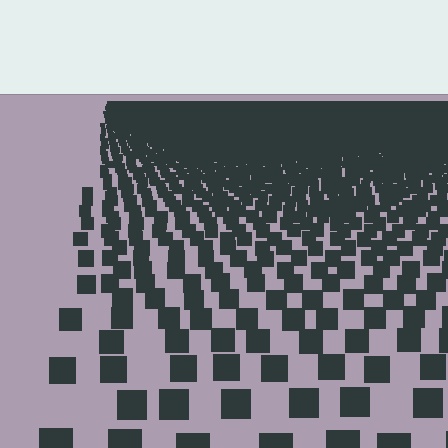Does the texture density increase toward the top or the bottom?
Density increases toward the top.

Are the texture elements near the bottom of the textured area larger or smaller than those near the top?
Larger. Near the bottom, elements are closer to the viewer and appear at a bigger on-screen size.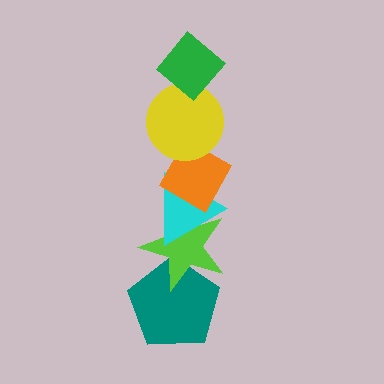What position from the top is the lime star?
The lime star is 5th from the top.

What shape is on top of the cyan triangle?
The orange diamond is on top of the cyan triangle.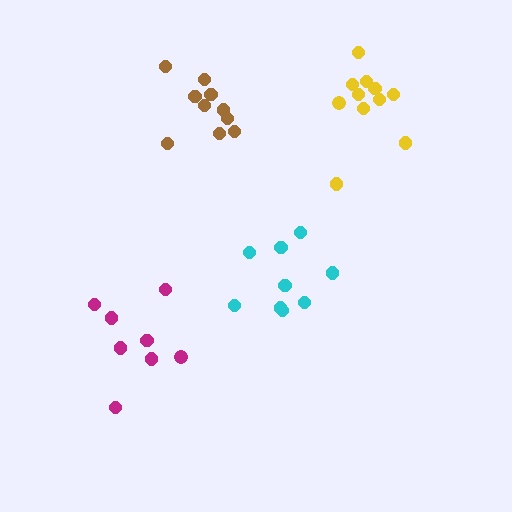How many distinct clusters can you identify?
There are 4 distinct clusters.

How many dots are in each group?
Group 1: 10 dots, Group 2: 11 dots, Group 3: 9 dots, Group 4: 8 dots (38 total).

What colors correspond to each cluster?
The clusters are colored: brown, yellow, cyan, magenta.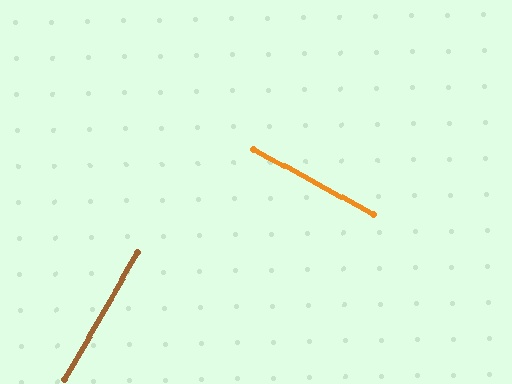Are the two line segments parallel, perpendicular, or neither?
Perpendicular — they meet at approximately 89°.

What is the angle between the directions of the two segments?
Approximately 89 degrees.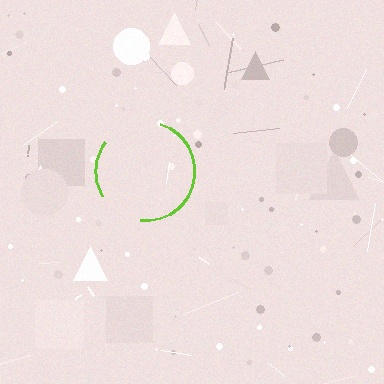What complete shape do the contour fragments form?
The contour fragments form a circle.